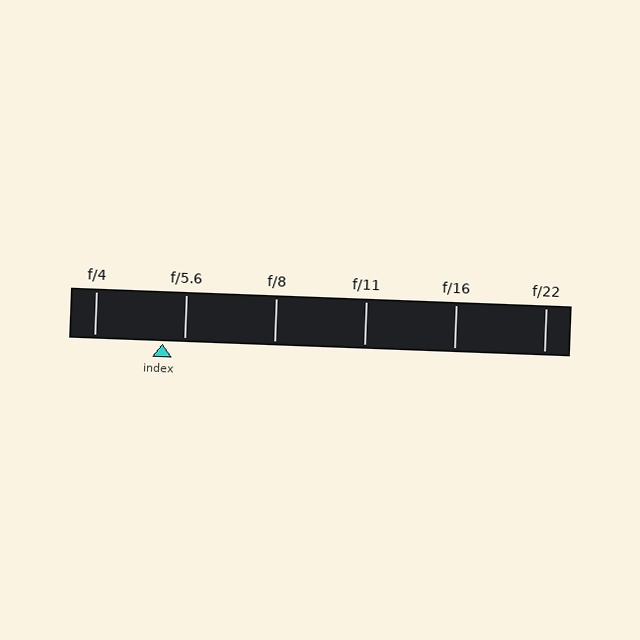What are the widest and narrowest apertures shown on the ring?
The widest aperture shown is f/4 and the narrowest is f/22.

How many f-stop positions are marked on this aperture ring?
There are 6 f-stop positions marked.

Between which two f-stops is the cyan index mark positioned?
The index mark is between f/4 and f/5.6.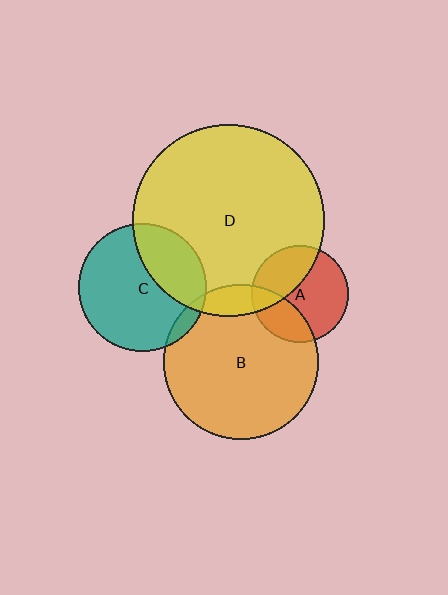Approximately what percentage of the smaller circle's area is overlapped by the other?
Approximately 30%.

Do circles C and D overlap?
Yes.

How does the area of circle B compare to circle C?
Approximately 1.5 times.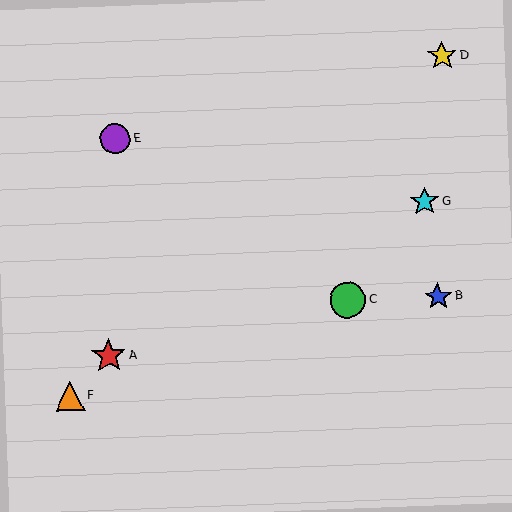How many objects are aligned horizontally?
2 objects (B, C) are aligned horizontally.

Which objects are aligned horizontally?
Objects B, C are aligned horizontally.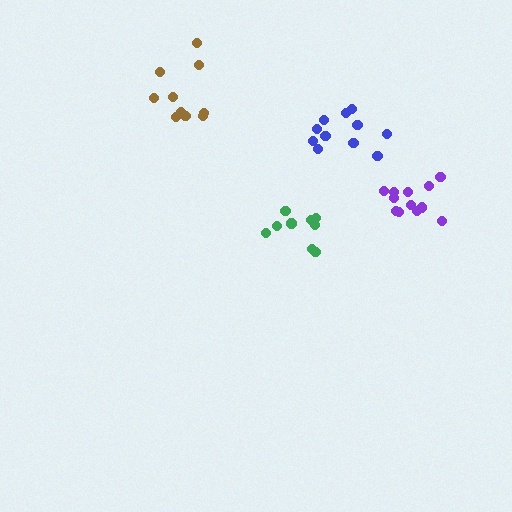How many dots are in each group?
Group 1: 9 dots, Group 2: 10 dots, Group 3: 12 dots, Group 4: 11 dots (42 total).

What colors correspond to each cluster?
The clusters are colored: green, brown, purple, blue.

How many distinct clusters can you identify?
There are 4 distinct clusters.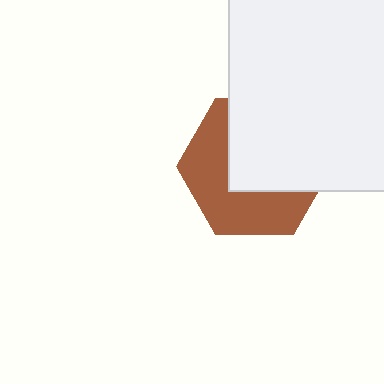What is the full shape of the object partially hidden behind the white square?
The partially hidden object is a brown hexagon.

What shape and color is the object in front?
The object in front is a white square.